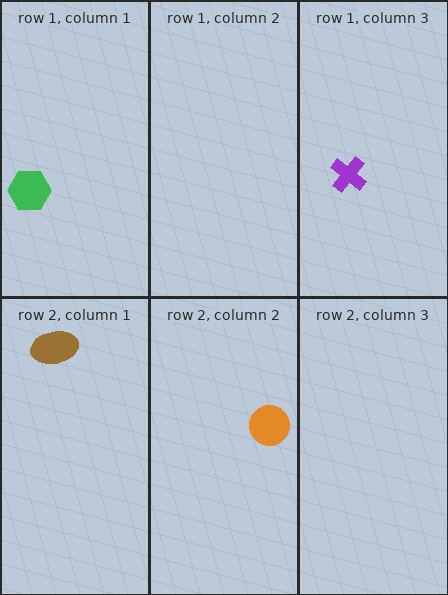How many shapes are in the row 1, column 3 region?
1.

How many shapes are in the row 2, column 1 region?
1.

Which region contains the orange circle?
The row 2, column 2 region.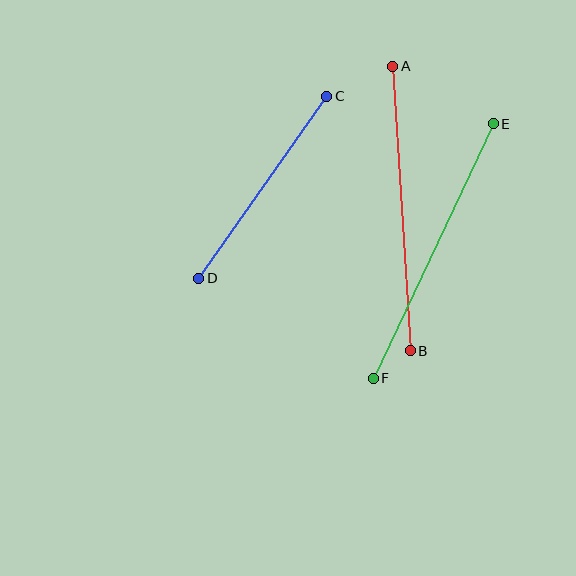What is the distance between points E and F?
The distance is approximately 281 pixels.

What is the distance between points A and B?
The distance is approximately 285 pixels.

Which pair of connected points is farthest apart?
Points A and B are farthest apart.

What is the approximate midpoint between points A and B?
The midpoint is at approximately (401, 209) pixels.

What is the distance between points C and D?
The distance is approximately 222 pixels.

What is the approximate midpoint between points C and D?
The midpoint is at approximately (263, 187) pixels.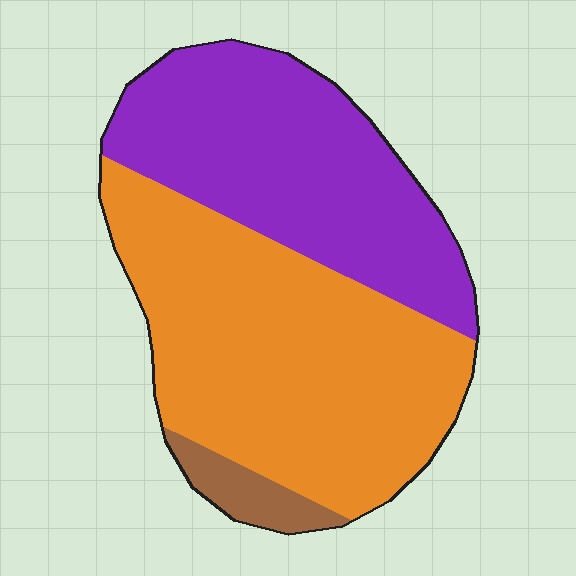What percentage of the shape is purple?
Purple takes up between a third and a half of the shape.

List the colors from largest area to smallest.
From largest to smallest: orange, purple, brown.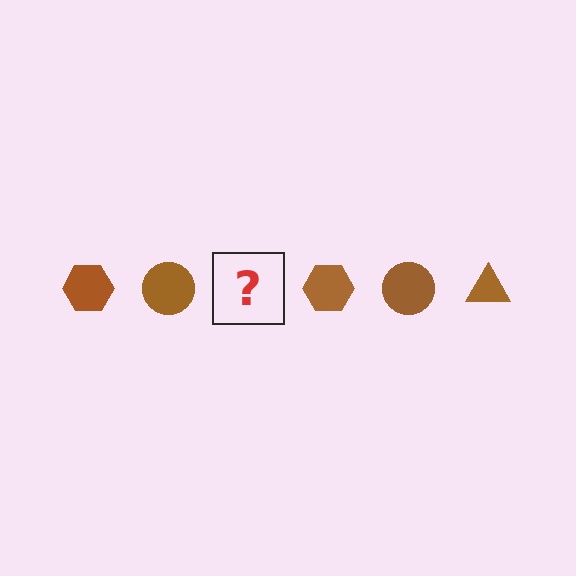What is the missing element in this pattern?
The missing element is a brown triangle.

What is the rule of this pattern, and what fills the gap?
The rule is that the pattern cycles through hexagon, circle, triangle shapes in brown. The gap should be filled with a brown triangle.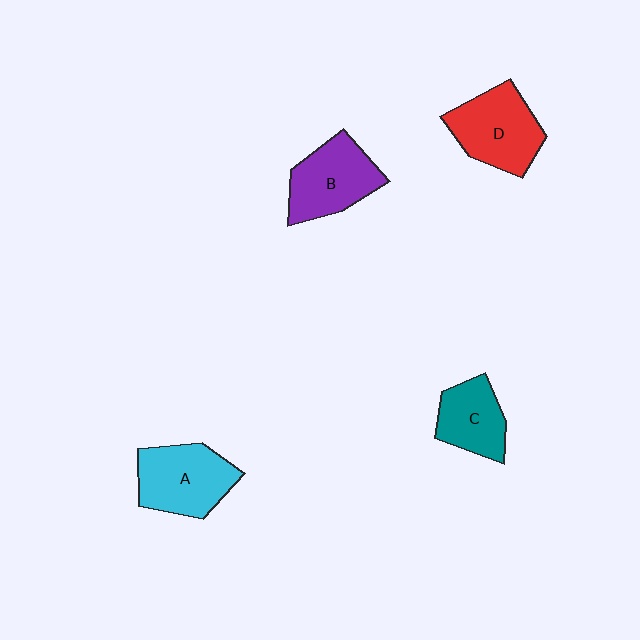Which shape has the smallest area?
Shape C (teal).